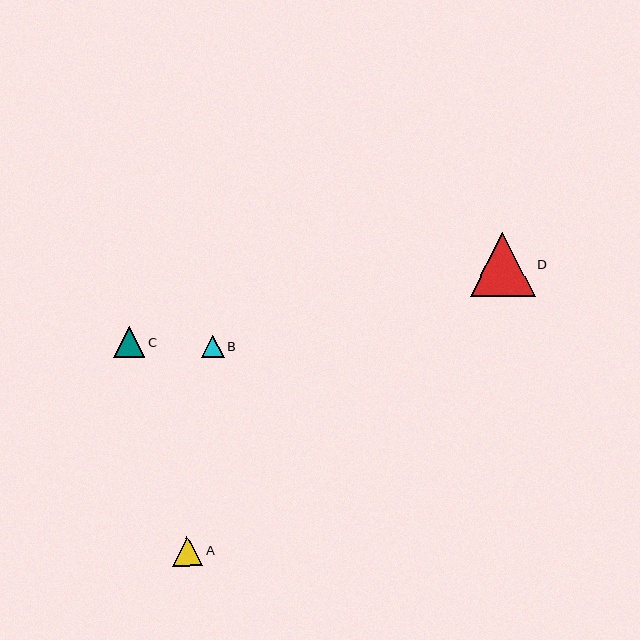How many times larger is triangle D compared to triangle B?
Triangle D is approximately 2.9 times the size of triangle B.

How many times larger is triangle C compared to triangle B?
Triangle C is approximately 1.4 times the size of triangle B.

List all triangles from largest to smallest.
From largest to smallest: D, C, A, B.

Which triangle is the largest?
Triangle D is the largest with a size of approximately 65 pixels.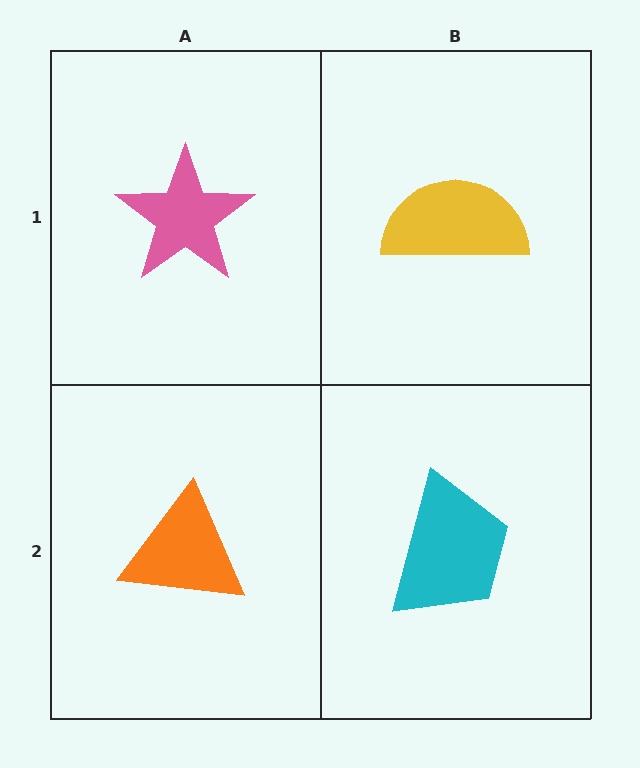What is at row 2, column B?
A cyan trapezoid.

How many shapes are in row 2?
2 shapes.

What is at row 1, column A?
A pink star.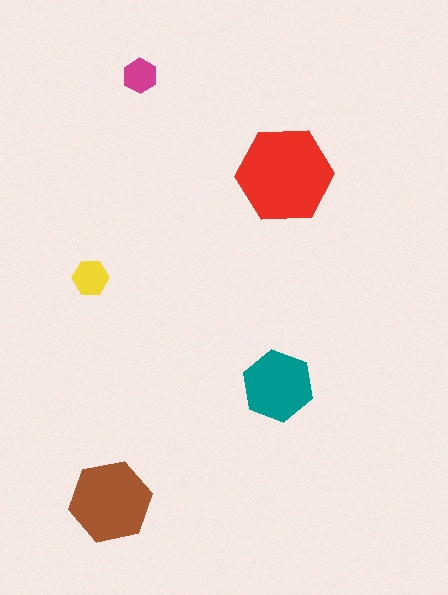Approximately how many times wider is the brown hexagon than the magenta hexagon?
About 2.5 times wider.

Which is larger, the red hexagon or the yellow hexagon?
The red one.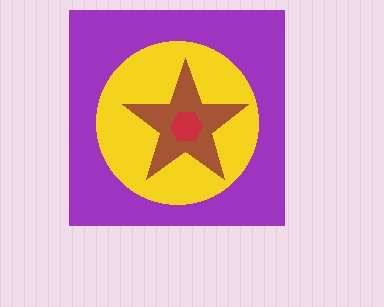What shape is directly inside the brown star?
The red hexagon.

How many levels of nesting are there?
4.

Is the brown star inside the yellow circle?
Yes.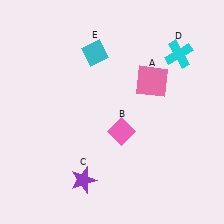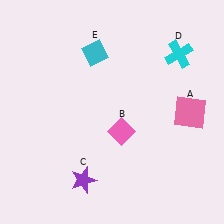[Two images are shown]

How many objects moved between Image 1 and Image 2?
1 object moved between the two images.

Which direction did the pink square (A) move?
The pink square (A) moved right.